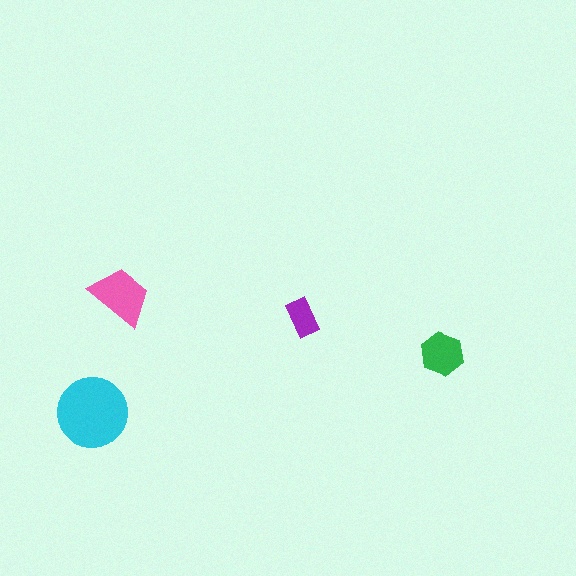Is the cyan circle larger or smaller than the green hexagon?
Larger.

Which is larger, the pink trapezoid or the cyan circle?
The cyan circle.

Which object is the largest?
The cyan circle.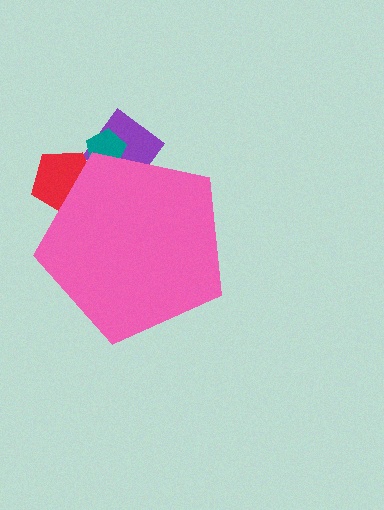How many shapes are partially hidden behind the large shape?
3 shapes are partially hidden.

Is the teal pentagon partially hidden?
Yes, the teal pentagon is partially hidden behind the pink pentagon.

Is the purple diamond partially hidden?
Yes, the purple diamond is partially hidden behind the pink pentagon.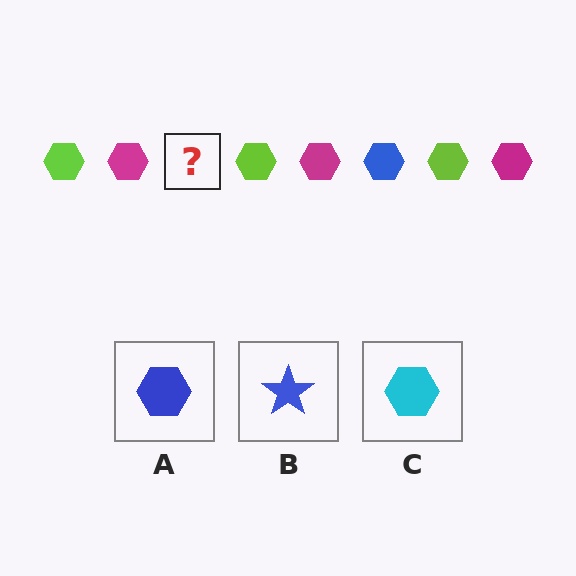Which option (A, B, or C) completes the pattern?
A.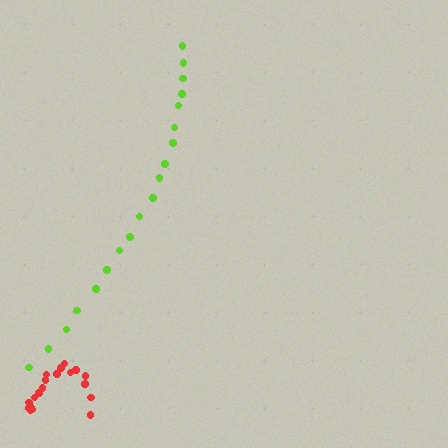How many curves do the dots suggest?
There are 2 distinct paths.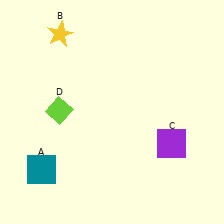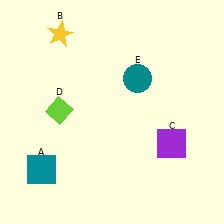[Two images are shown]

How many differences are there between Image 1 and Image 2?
There is 1 difference between the two images.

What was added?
A teal circle (E) was added in Image 2.